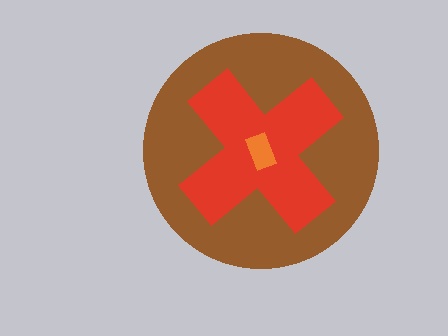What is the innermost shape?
The orange rectangle.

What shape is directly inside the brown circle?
The red cross.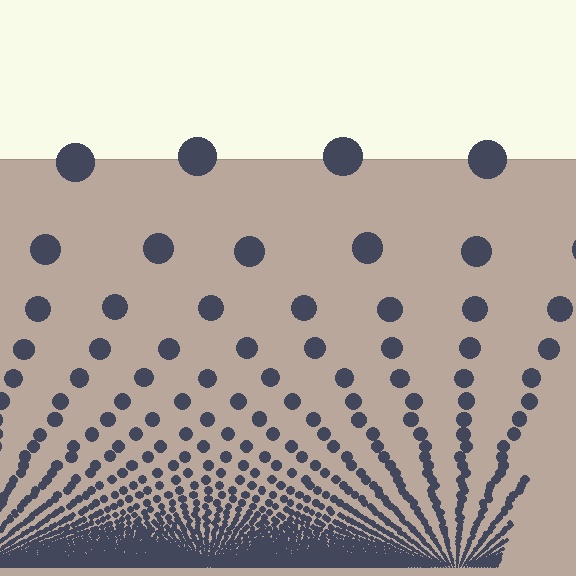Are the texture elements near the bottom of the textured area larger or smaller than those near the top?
Smaller. The gradient is inverted — elements near the bottom are smaller and denser.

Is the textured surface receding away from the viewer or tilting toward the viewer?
The surface appears to tilt toward the viewer. Texture elements get larger and sparser toward the top.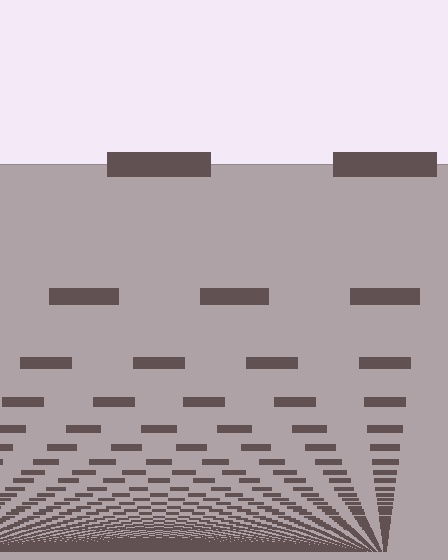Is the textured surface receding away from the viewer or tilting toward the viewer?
The surface appears to tilt toward the viewer. Texture elements get larger and sparser toward the top.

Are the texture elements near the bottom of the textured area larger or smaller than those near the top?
Smaller. The gradient is inverted — elements near the bottom are smaller and denser.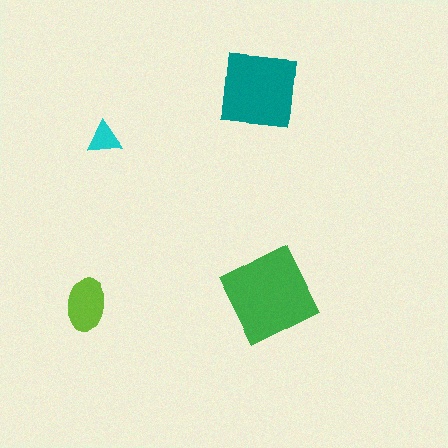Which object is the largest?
The green square.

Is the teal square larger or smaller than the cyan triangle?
Larger.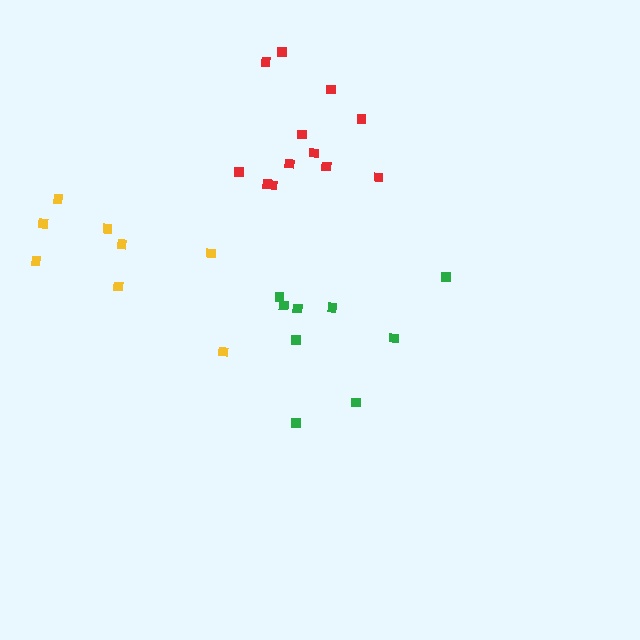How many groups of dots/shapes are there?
There are 3 groups.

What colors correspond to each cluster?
The clusters are colored: green, yellow, red.